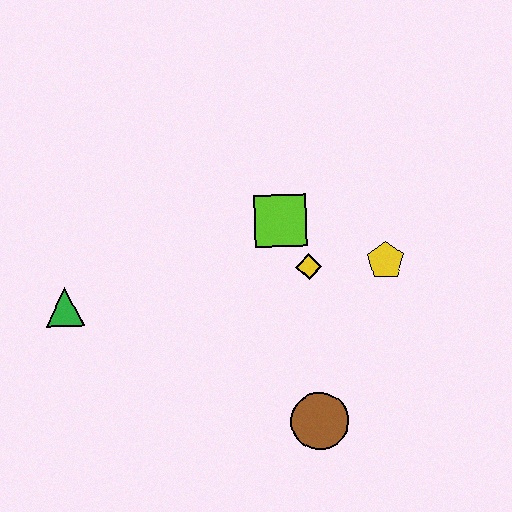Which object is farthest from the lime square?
The green triangle is farthest from the lime square.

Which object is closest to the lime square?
The yellow diamond is closest to the lime square.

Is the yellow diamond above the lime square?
No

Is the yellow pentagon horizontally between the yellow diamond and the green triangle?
No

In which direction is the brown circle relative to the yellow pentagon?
The brown circle is below the yellow pentagon.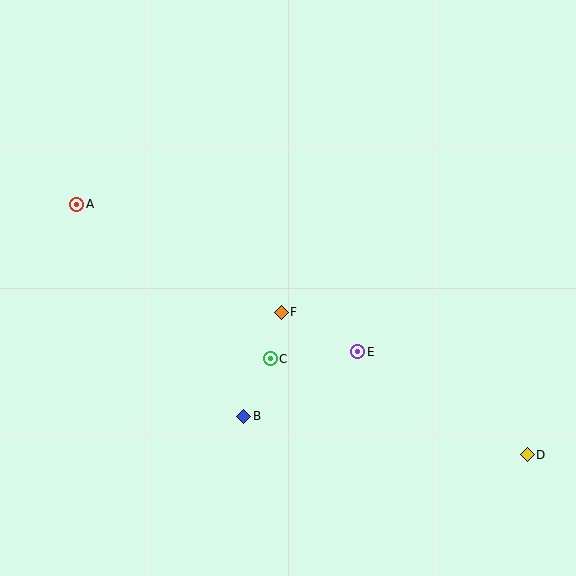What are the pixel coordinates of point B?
Point B is at (244, 416).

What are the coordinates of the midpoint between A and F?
The midpoint between A and F is at (179, 258).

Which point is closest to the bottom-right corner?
Point D is closest to the bottom-right corner.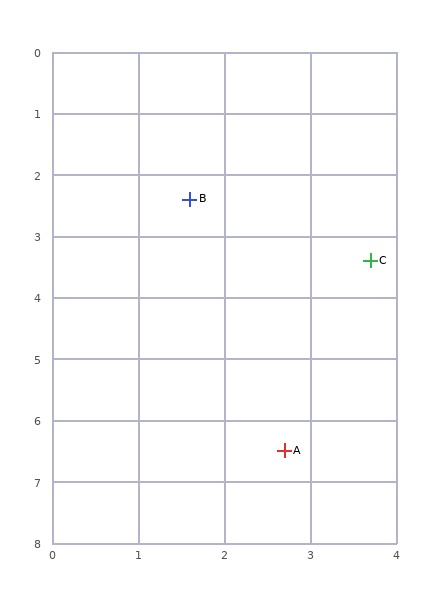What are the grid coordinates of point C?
Point C is at approximately (3.7, 3.4).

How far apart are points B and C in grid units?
Points B and C are about 2.3 grid units apart.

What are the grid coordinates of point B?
Point B is at approximately (1.6, 2.4).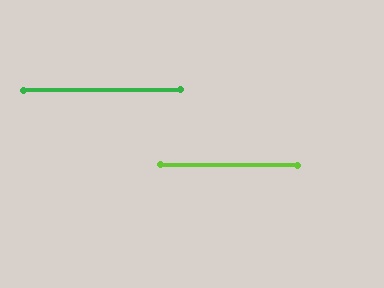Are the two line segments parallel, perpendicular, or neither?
Parallel — their directions differ by only 1.0°.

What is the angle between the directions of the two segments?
Approximately 1 degree.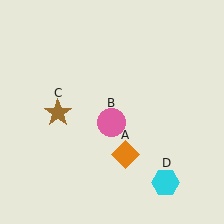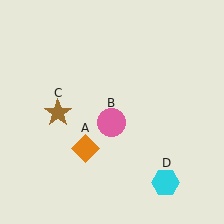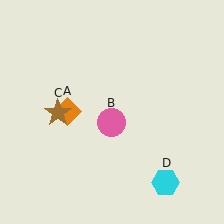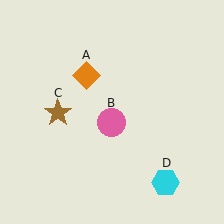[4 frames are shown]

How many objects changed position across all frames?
1 object changed position: orange diamond (object A).